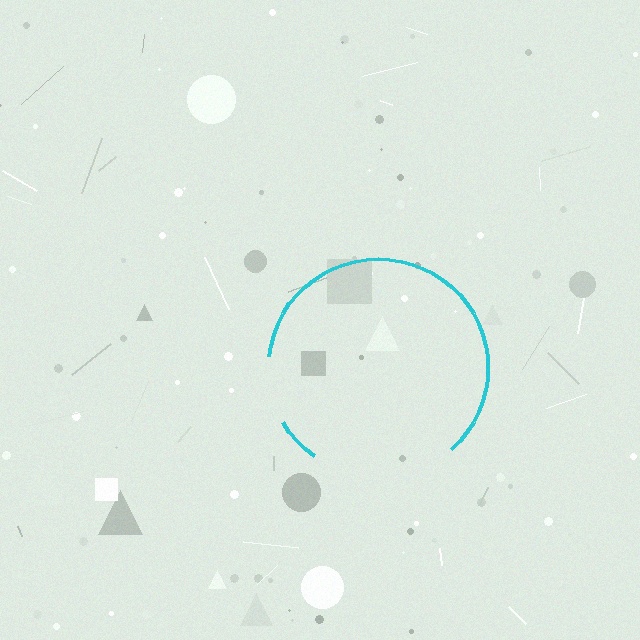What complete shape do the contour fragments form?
The contour fragments form a circle.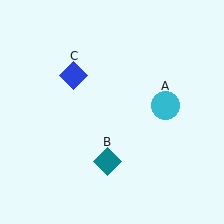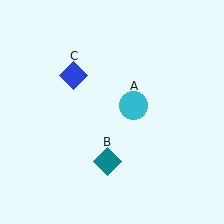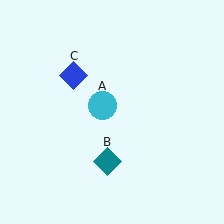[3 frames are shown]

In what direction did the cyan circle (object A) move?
The cyan circle (object A) moved left.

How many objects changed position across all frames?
1 object changed position: cyan circle (object A).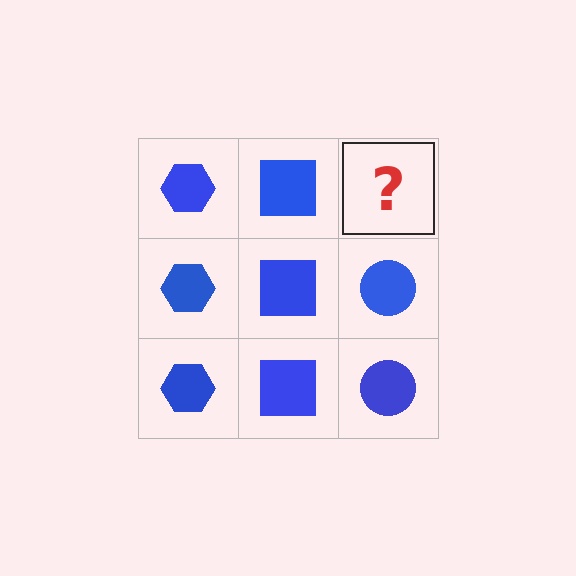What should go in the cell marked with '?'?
The missing cell should contain a blue circle.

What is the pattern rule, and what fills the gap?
The rule is that each column has a consistent shape. The gap should be filled with a blue circle.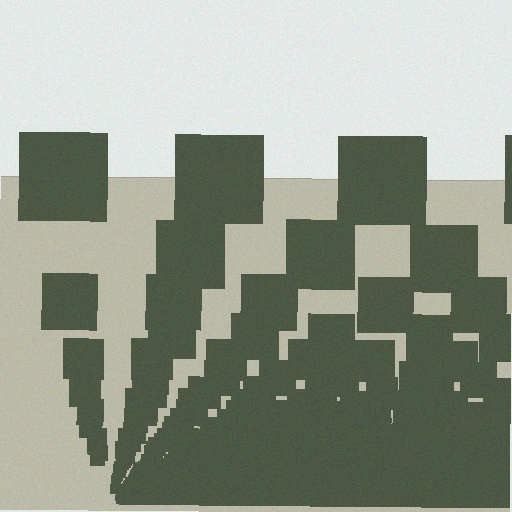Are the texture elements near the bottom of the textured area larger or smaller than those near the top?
Smaller. The gradient is inverted — elements near the bottom are smaller and denser.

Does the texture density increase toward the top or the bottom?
Density increases toward the bottom.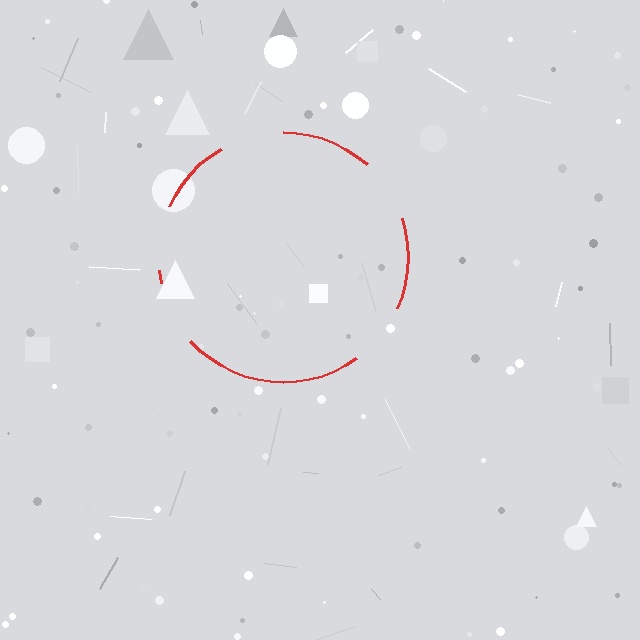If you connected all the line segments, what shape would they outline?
They would outline a circle.